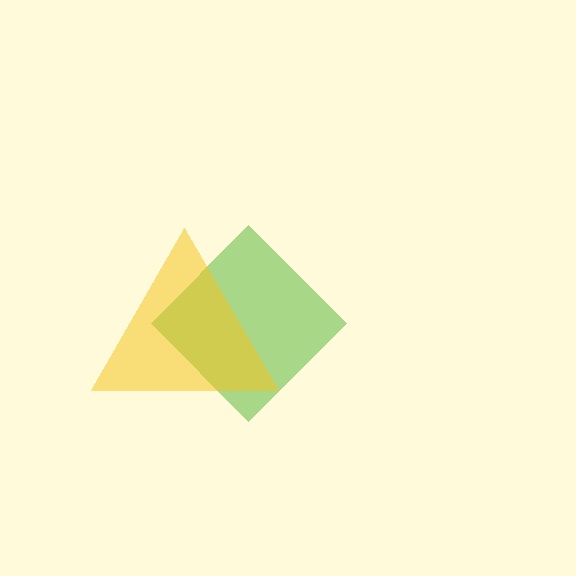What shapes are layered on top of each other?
The layered shapes are: a lime diamond, a yellow triangle.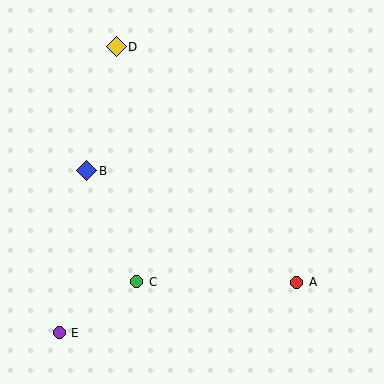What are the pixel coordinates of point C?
Point C is at (137, 282).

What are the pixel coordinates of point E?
Point E is at (59, 333).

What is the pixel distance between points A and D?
The distance between A and D is 297 pixels.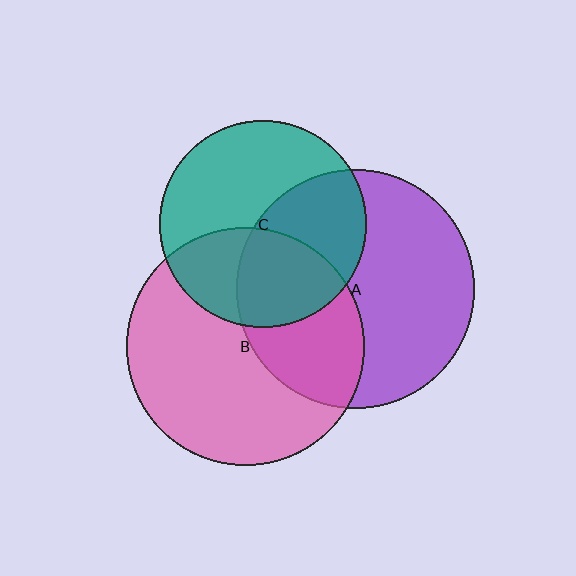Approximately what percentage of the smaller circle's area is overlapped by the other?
Approximately 35%.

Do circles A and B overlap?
Yes.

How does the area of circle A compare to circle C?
Approximately 1.3 times.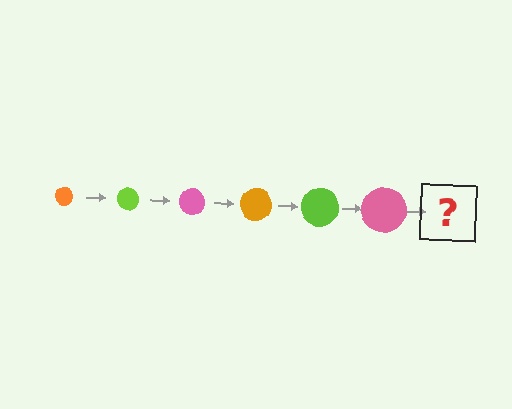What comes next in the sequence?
The next element should be an orange circle, larger than the previous one.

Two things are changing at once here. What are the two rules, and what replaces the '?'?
The two rules are that the circle grows larger each step and the color cycles through orange, lime, and pink. The '?' should be an orange circle, larger than the previous one.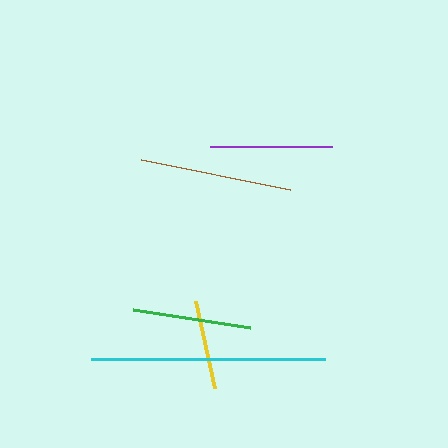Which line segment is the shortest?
The yellow line is the shortest at approximately 88 pixels.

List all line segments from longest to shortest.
From longest to shortest: cyan, brown, purple, green, yellow.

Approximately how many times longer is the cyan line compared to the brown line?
The cyan line is approximately 1.5 times the length of the brown line.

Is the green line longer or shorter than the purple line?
The purple line is longer than the green line.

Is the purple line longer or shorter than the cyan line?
The cyan line is longer than the purple line.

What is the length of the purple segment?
The purple segment is approximately 123 pixels long.